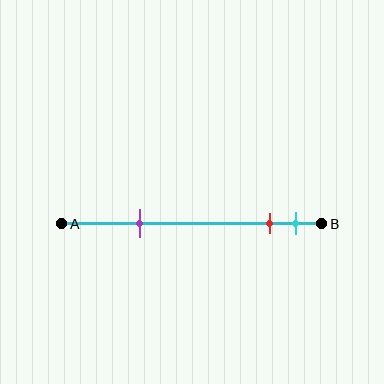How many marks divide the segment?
There are 3 marks dividing the segment.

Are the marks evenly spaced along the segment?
No, the marks are not evenly spaced.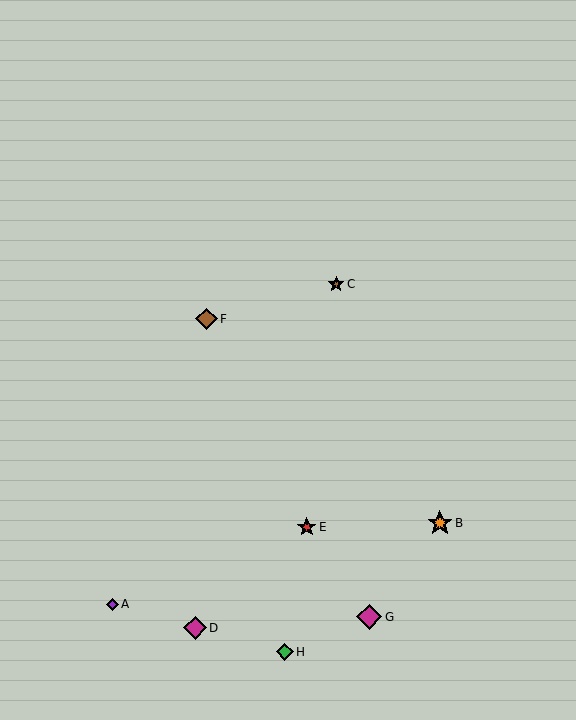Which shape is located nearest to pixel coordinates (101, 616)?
The purple diamond (labeled A) at (112, 604) is nearest to that location.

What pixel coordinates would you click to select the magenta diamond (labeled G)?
Click at (369, 617) to select the magenta diamond G.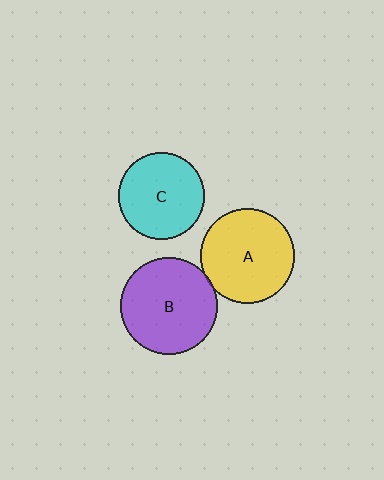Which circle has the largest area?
Circle B (purple).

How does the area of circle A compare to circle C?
Approximately 1.2 times.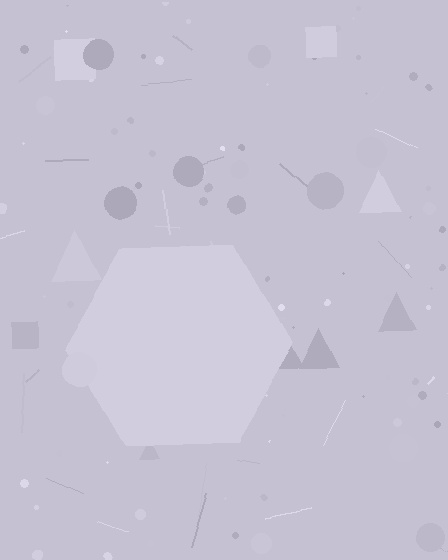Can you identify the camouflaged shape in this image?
The camouflaged shape is a hexagon.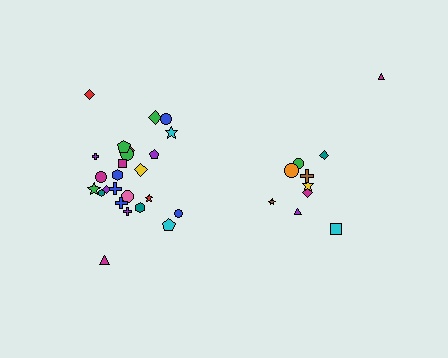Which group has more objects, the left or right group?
The left group.